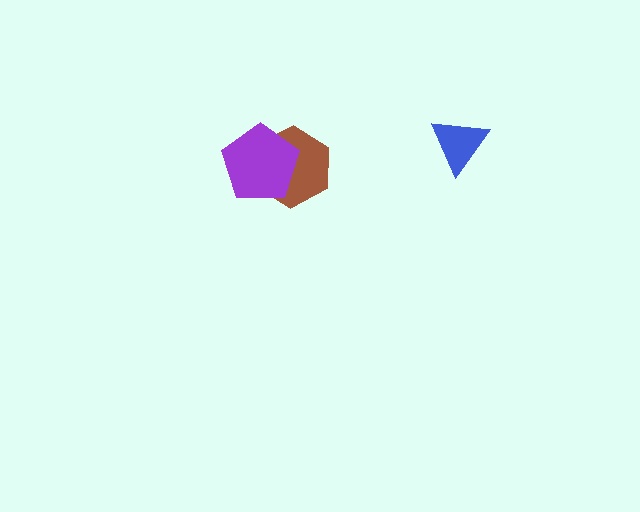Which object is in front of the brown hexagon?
The purple pentagon is in front of the brown hexagon.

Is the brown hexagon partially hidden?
Yes, it is partially covered by another shape.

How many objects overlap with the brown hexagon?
1 object overlaps with the brown hexagon.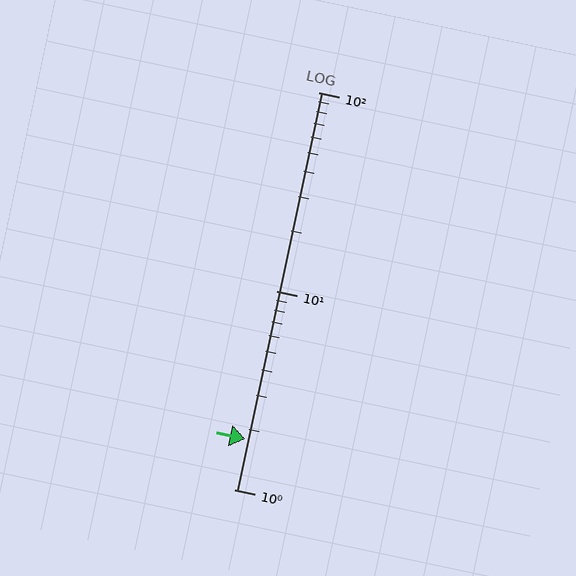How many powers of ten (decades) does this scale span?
The scale spans 2 decades, from 1 to 100.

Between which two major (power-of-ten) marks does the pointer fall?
The pointer is between 1 and 10.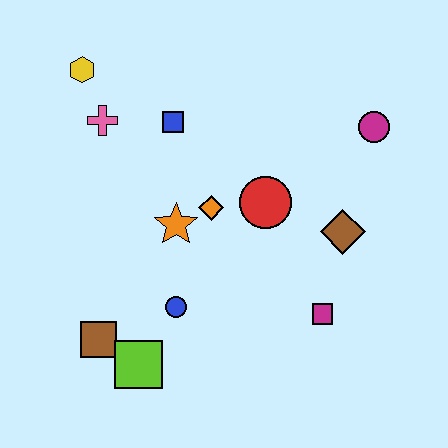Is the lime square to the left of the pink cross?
No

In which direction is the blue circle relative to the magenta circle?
The blue circle is to the left of the magenta circle.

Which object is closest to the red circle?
The orange diamond is closest to the red circle.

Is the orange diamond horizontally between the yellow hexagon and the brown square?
No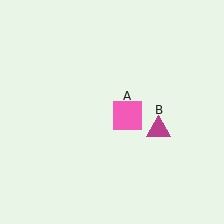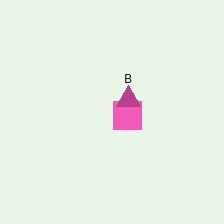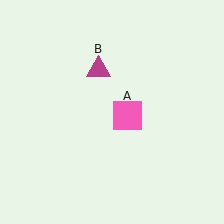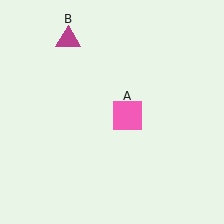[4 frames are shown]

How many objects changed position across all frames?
1 object changed position: magenta triangle (object B).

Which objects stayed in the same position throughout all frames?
Pink square (object A) remained stationary.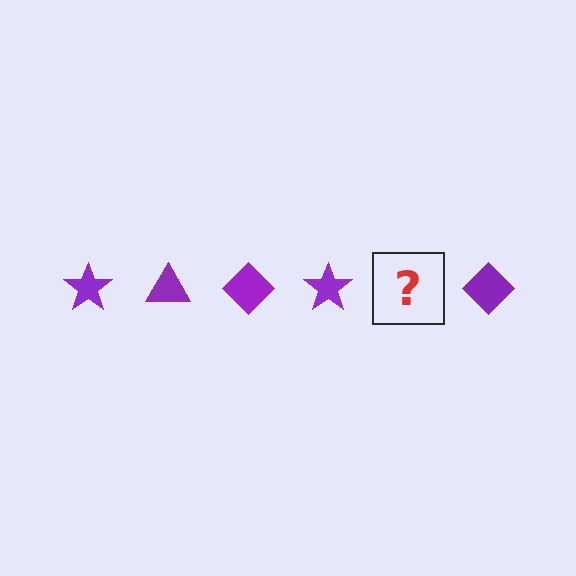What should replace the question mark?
The question mark should be replaced with a purple triangle.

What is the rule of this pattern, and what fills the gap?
The rule is that the pattern cycles through star, triangle, diamond shapes in purple. The gap should be filled with a purple triangle.